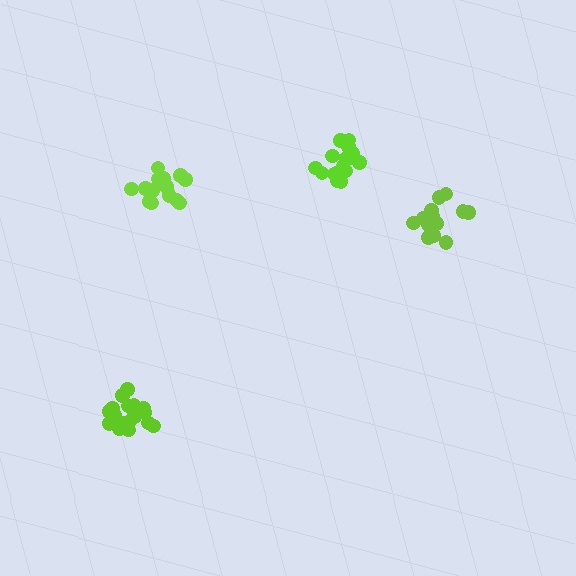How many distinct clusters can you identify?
There are 4 distinct clusters.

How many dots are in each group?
Group 1: 16 dots, Group 2: 19 dots, Group 3: 16 dots, Group 4: 16 dots (67 total).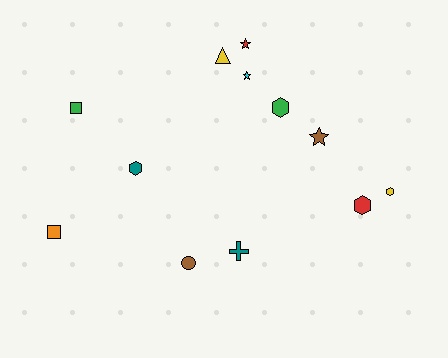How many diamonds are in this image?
There are no diamonds.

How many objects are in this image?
There are 12 objects.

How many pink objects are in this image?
There are no pink objects.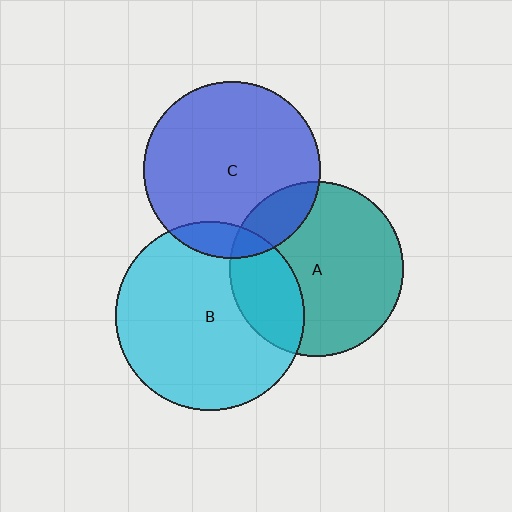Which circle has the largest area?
Circle B (cyan).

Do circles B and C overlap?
Yes.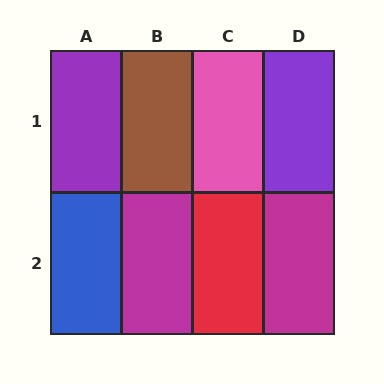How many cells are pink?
1 cell is pink.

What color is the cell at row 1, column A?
Purple.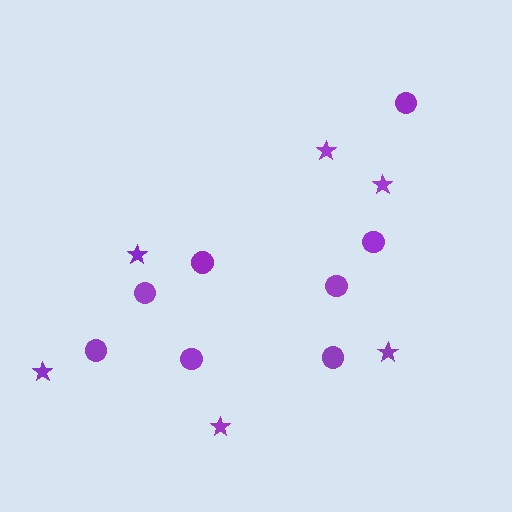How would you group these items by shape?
There are 2 groups: one group of stars (6) and one group of circles (8).